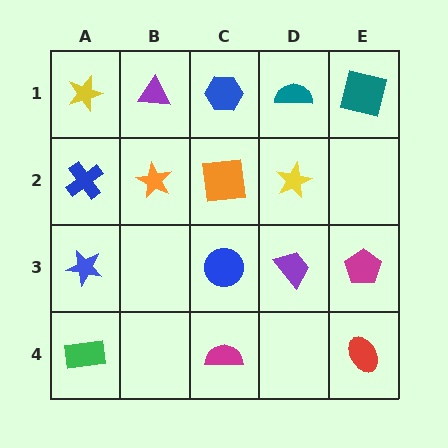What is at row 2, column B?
An orange star.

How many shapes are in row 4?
3 shapes.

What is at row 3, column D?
A purple trapezoid.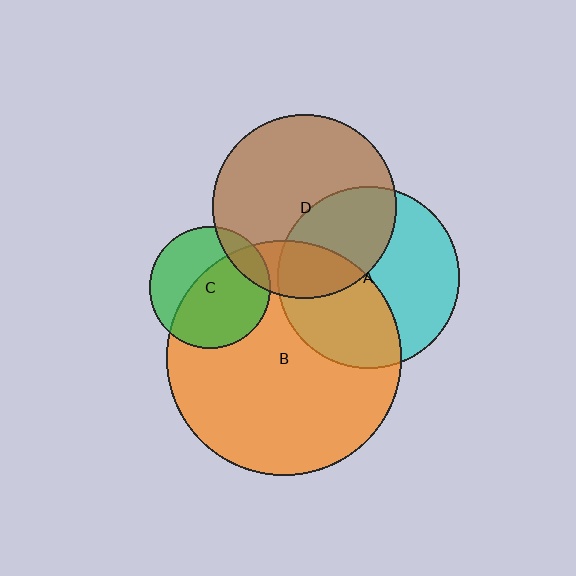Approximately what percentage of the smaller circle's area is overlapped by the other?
Approximately 20%.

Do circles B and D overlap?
Yes.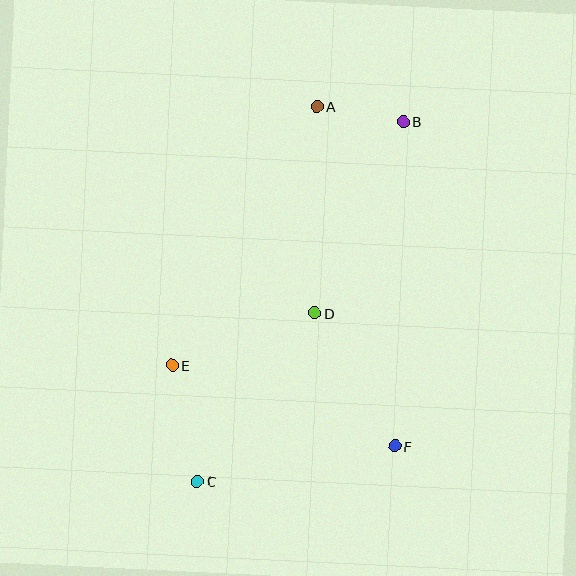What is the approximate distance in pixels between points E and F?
The distance between E and F is approximately 237 pixels.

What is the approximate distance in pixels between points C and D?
The distance between C and D is approximately 205 pixels.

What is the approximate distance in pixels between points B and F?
The distance between B and F is approximately 325 pixels.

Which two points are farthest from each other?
Points B and C are farthest from each other.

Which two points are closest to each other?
Points A and B are closest to each other.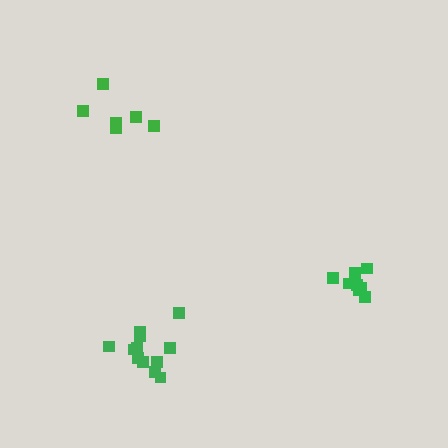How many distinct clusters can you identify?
There are 3 distinct clusters.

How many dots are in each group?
Group 1: 8 dots, Group 2: 6 dots, Group 3: 12 dots (26 total).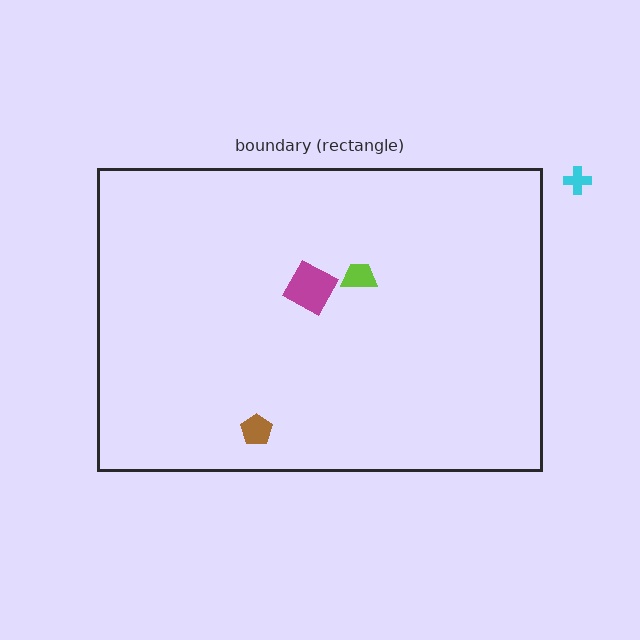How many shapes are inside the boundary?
3 inside, 1 outside.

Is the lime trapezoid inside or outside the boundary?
Inside.